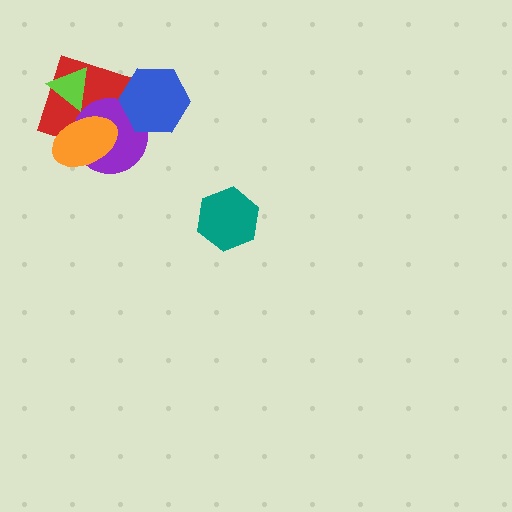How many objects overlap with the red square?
4 objects overlap with the red square.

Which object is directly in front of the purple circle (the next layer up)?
The orange ellipse is directly in front of the purple circle.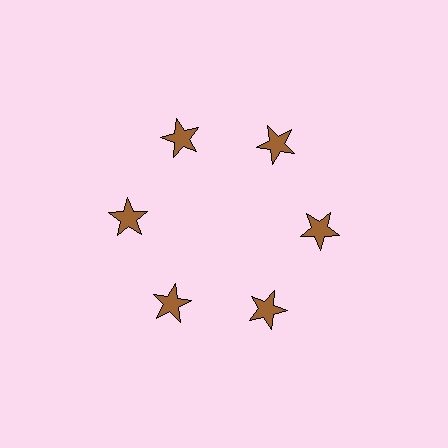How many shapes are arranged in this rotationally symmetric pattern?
There are 6 shapes, arranged in 6 groups of 1.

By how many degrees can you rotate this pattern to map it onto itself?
The pattern maps onto itself every 60 degrees of rotation.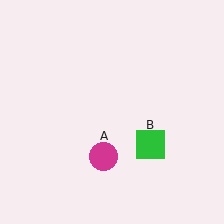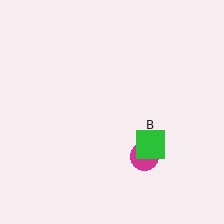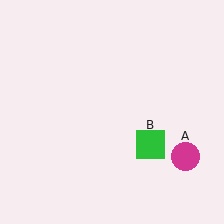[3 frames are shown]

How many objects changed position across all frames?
1 object changed position: magenta circle (object A).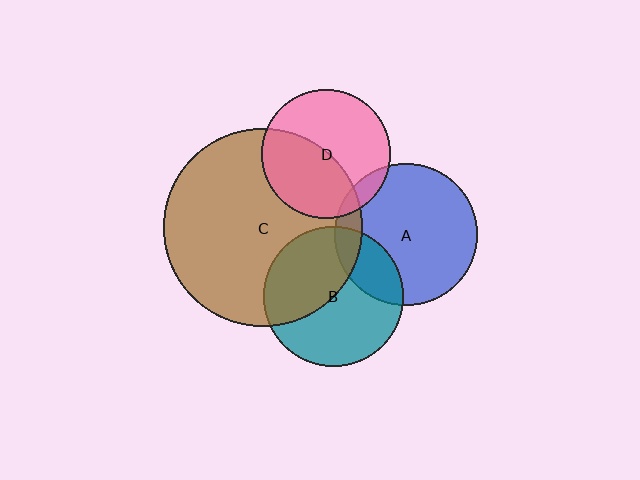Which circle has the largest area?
Circle C (brown).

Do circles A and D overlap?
Yes.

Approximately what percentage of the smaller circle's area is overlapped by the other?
Approximately 10%.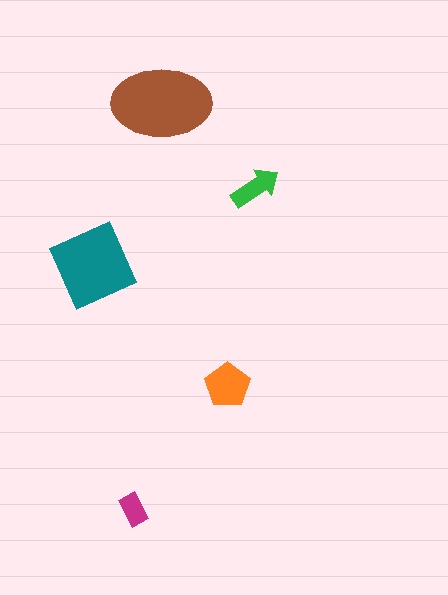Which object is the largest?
The brown ellipse.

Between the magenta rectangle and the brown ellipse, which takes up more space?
The brown ellipse.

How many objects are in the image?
There are 5 objects in the image.